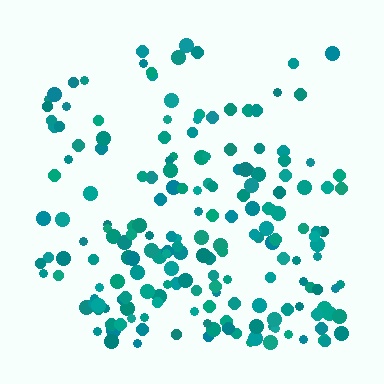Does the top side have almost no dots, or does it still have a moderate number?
Still a moderate number, just noticeably fewer than the bottom.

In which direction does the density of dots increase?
From top to bottom, with the bottom side densest.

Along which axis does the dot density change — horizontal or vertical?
Vertical.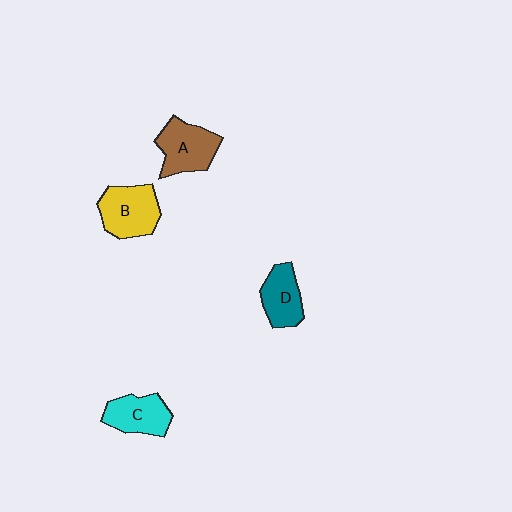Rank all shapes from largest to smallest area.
From largest to smallest: B (yellow), A (brown), C (cyan), D (teal).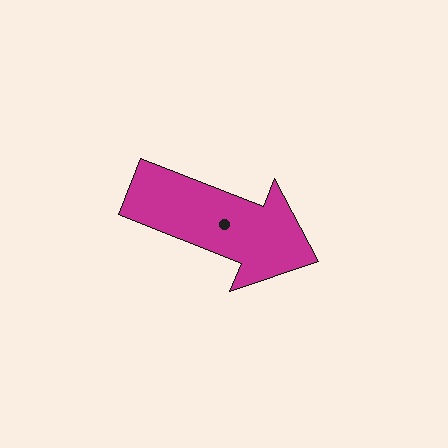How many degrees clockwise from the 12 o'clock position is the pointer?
Approximately 112 degrees.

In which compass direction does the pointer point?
East.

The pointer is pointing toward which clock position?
Roughly 4 o'clock.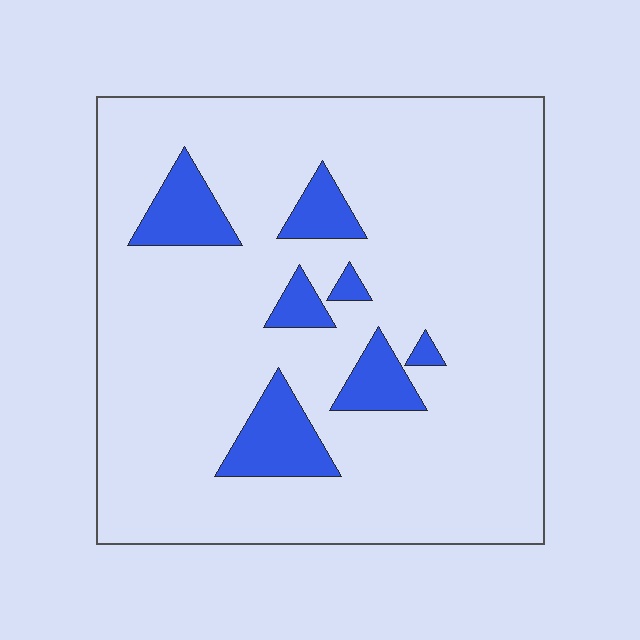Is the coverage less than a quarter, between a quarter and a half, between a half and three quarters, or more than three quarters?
Less than a quarter.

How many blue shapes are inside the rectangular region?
7.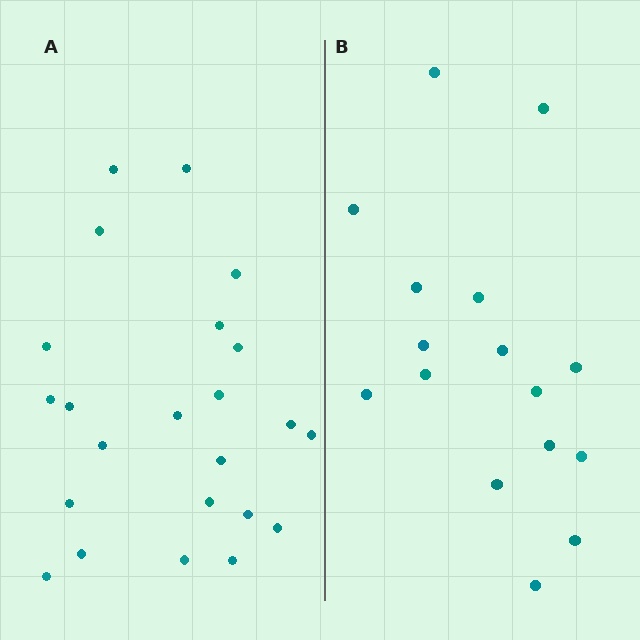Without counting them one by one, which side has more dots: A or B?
Region A (the left region) has more dots.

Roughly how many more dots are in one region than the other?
Region A has roughly 8 or so more dots than region B.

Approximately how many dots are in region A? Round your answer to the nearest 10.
About 20 dots. (The exact count is 23, which rounds to 20.)